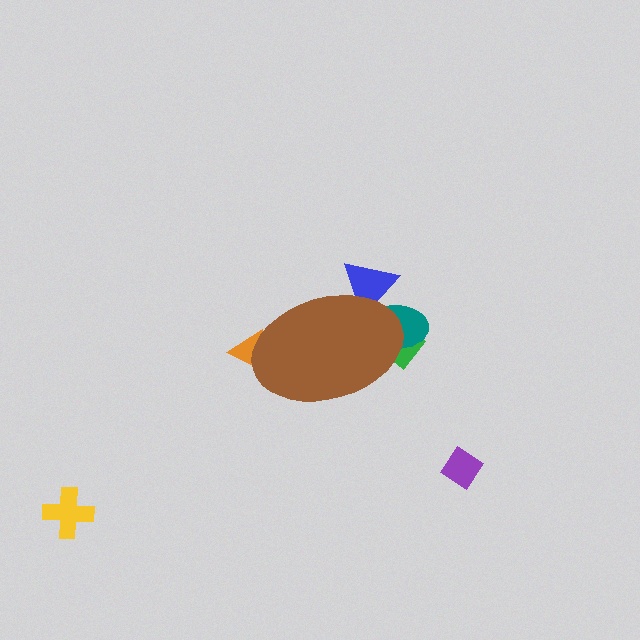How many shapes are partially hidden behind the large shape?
4 shapes are partially hidden.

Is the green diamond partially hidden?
Yes, the green diamond is partially hidden behind the brown ellipse.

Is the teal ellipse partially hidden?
Yes, the teal ellipse is partially hidden behind the brown ellipse.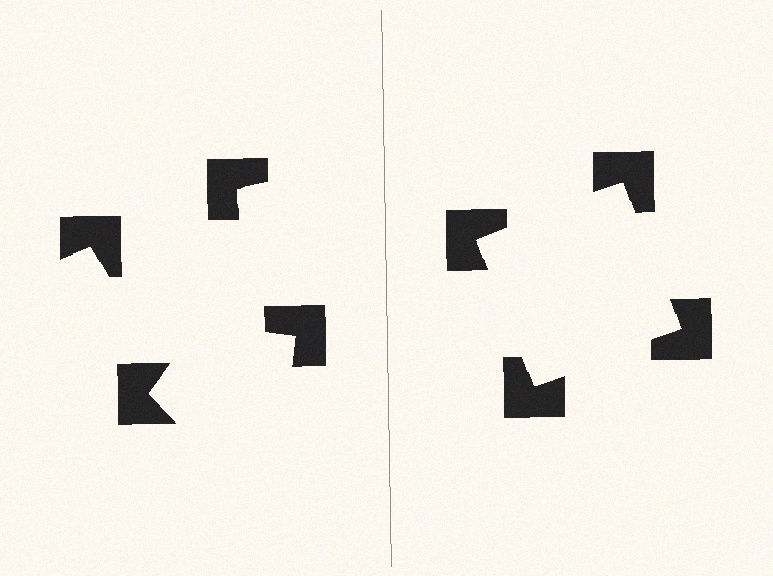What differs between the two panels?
The notched squares are positioned identically on both sides; only the wedge orientations differ. On the right they align to a square; on the left they are misaligned.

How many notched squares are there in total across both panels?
8 — 4 on each side.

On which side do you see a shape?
An illusory square appears on the right side. On the left side the wedge cuts are rotated, so no coherent shape forms.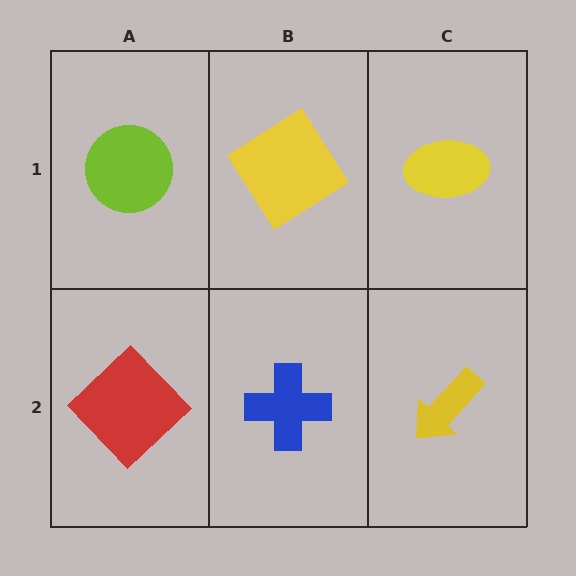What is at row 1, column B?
A yellow diamond.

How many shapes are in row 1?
3 shapes.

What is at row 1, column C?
A yellow ellipse.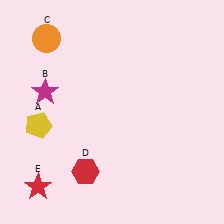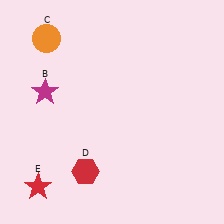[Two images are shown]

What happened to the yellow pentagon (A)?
The yellow pentagon (A) was removed in Image 2. It was in the bottom-left area of Image 1.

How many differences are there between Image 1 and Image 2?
There is 1 difference between the two images.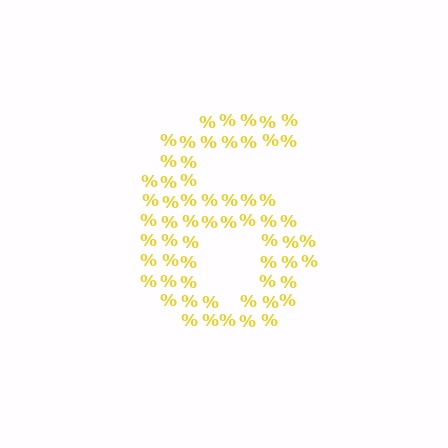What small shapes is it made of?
It is made of small percent signs.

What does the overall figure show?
The overall figure shows the digit 6.